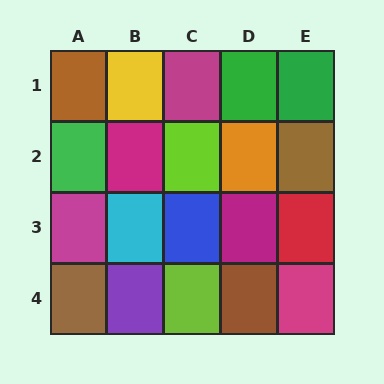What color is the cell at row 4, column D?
Brown.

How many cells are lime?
2 cells are lime.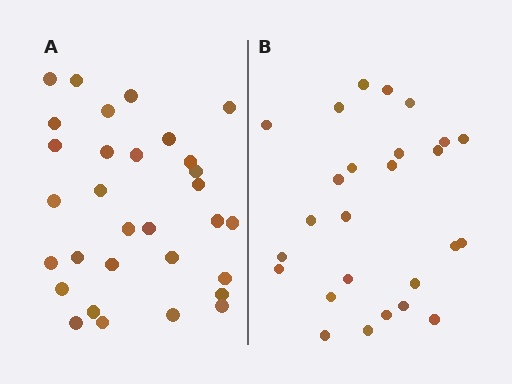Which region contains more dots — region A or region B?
Region A (the left region) has more dots.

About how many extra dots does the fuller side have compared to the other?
Region A has about 5 more dots than region B.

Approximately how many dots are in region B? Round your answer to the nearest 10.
About 30 dots. (The exact count is 26, which rounds to 30.)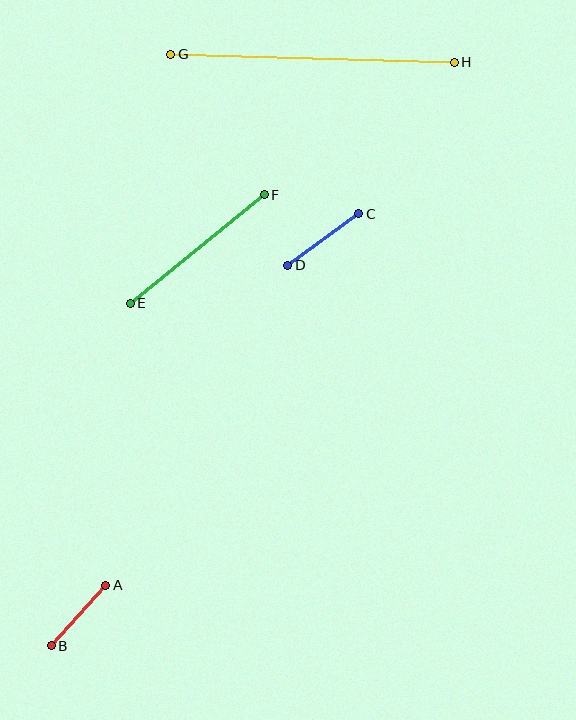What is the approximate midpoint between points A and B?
The midpoint is at approximately (78, 616) pixels.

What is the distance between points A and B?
The distance is approximately 81 pixels.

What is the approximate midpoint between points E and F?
The midpoint is at approximately (197, 249) pixels.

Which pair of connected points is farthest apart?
Points G and H are farthest apart.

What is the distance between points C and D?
The distance is approximately 88 pixels.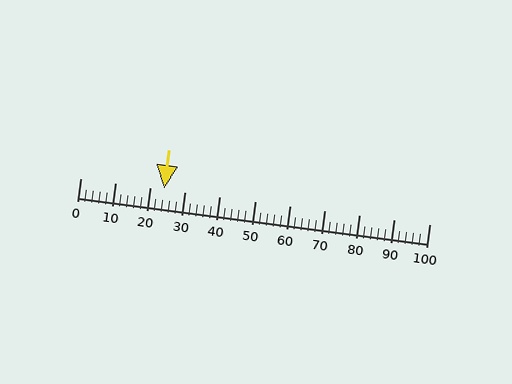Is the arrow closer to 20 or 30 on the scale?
The arrow is closer to 20.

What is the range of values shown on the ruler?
The ruler shows values from 0 to 100.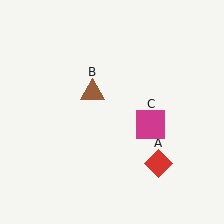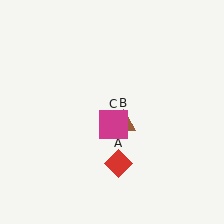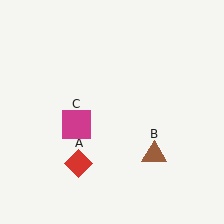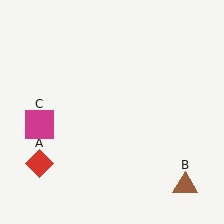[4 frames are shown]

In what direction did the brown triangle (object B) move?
The brown triangle (object B) moved down and to the right.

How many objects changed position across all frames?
3 objects changed position: red diamond (object A), brown triangle (object B), magenta square (object C).